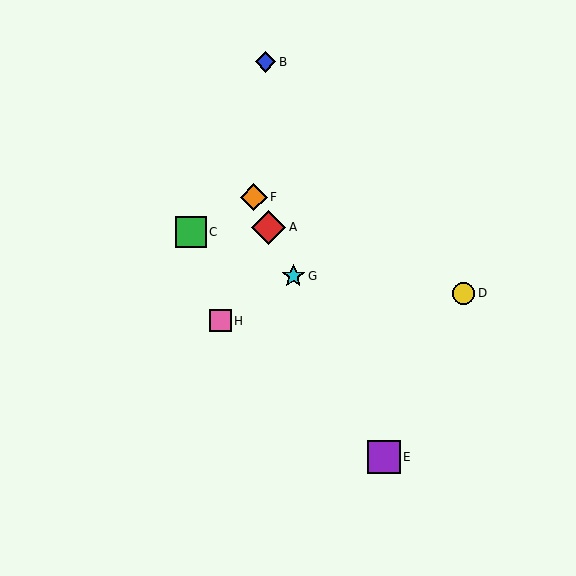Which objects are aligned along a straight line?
Objects A, E, F, G are aligned along a straight line.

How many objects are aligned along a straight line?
4 objects (A, E, F, G) are aligned along a straight line.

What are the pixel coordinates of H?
Object H is at (220, 321).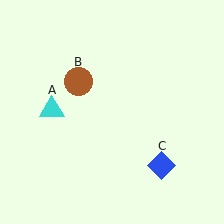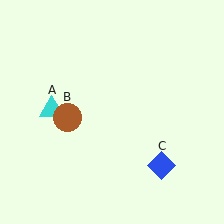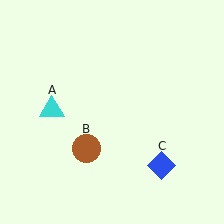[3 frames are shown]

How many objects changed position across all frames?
1 object changed position: brown circle (object B).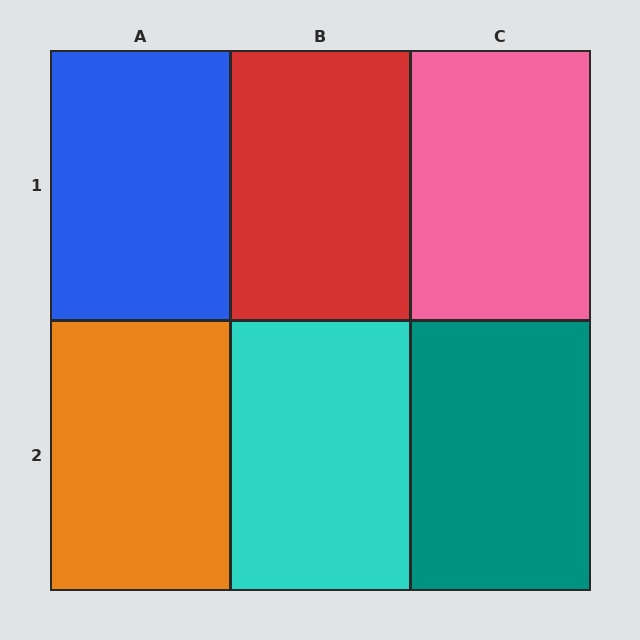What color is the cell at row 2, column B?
Cyan.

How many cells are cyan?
1 cell is cyan.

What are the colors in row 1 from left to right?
Blue, red, pink.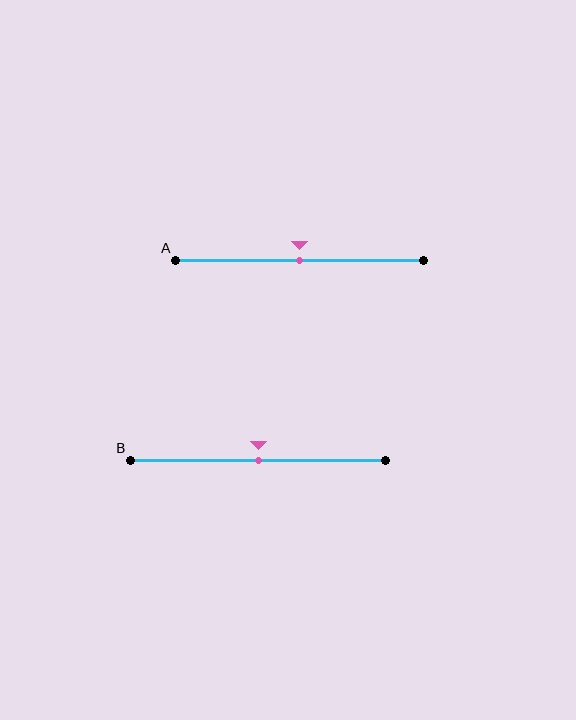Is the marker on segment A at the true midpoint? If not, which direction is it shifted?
Yes, the marker on segment A is at the true midpoint.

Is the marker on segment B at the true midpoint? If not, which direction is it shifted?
Yes, the marker on segment B is at the true midpoint.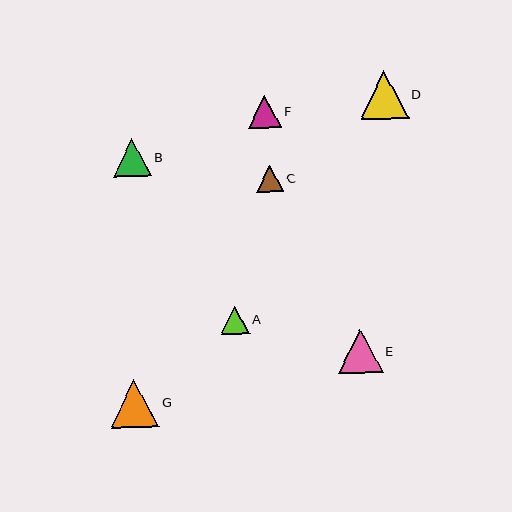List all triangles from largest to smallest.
From largest to smallest: G, D, E, B, F, A, C.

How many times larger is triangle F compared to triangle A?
Triangle F is approximately 1.1 times the size of triangle A.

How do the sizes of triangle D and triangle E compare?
Triangle D and triangle E are approximately the same size.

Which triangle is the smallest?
Triangle C is the smallest with a size of approximately 27 pixels.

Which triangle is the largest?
Triangle G is the largest with a size of approximately 49 pixels.